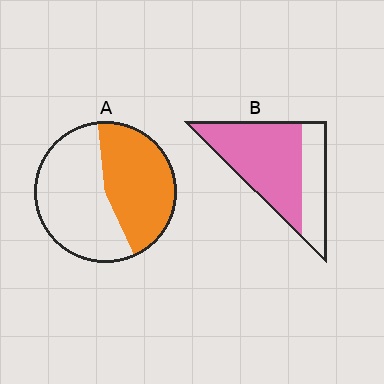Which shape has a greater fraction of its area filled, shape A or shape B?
Shape B.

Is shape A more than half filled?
No.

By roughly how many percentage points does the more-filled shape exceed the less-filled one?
By roughly 25 percentage points (B over A).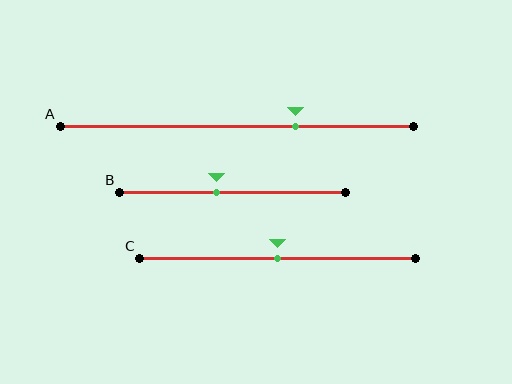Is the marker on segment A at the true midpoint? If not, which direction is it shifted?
No, the marker on segment A is shifted to the right by about 17% of the segment length.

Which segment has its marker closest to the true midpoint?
Segment C has its marker closest to the true midpoint.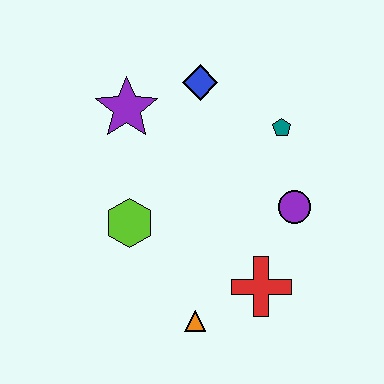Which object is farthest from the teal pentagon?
The orange triangle is farthest from the teal pentagon.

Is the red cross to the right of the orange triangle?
Yes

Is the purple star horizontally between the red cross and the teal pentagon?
No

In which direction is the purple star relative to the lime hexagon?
The purple star is above the lime hexagon.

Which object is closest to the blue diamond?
The purple star is closest to the blue diamond.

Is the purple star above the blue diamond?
No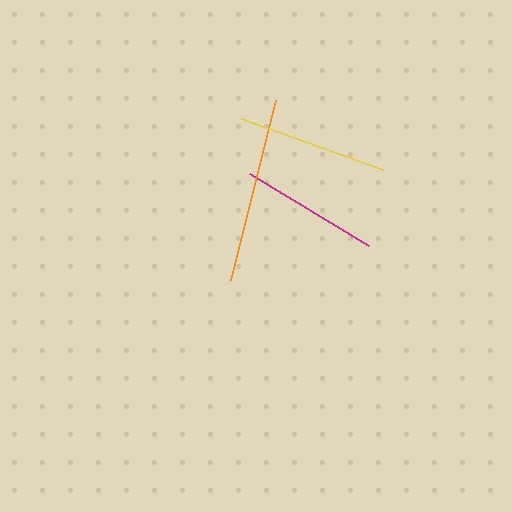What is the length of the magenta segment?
The magenta segment is approximately 139 pixels long.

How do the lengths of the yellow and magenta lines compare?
The yellow and magenta lines are approximately the same length.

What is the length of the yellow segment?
The yellow segment is approximately 151 pixels long.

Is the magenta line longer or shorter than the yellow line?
The yellow line is longer than the magenta line.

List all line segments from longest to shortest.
From longest to shortest: orange, yellow, magenta.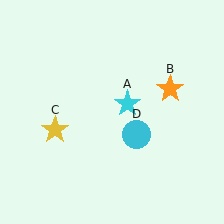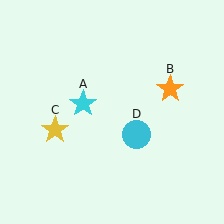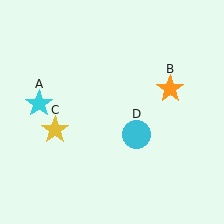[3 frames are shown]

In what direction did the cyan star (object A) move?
The cyan star (object A) moved left.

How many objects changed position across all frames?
1 object changed position: cyan star (object A).